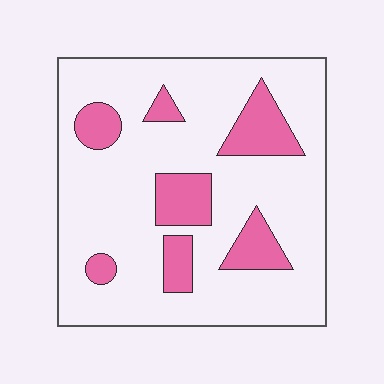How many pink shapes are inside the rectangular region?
7.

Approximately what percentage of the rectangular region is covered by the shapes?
Approximately 20%.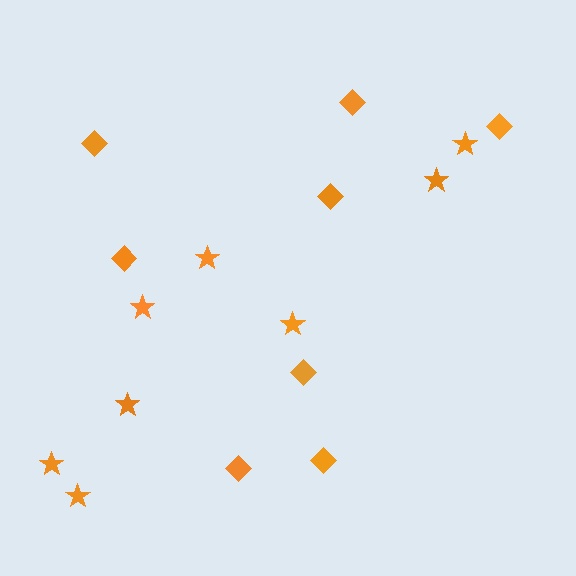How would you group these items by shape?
There are 2 groups: one group of diamonds (8) and one group of stars (8).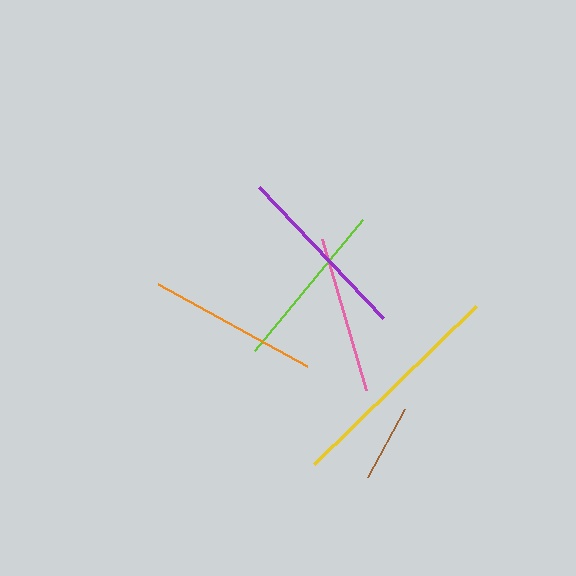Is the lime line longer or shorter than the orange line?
The orange line is longer than the lime line.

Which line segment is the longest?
The yellow line is the longest at approximately 226 pixels.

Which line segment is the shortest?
The brown line is the shortest at approximately 78 pixels.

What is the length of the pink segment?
The pink segment is approximately 158 pixels long.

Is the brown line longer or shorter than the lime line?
The lime line is longer than the brown line.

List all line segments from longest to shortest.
From longest to shortest: yellow, purple, orange, lime, pink, brown.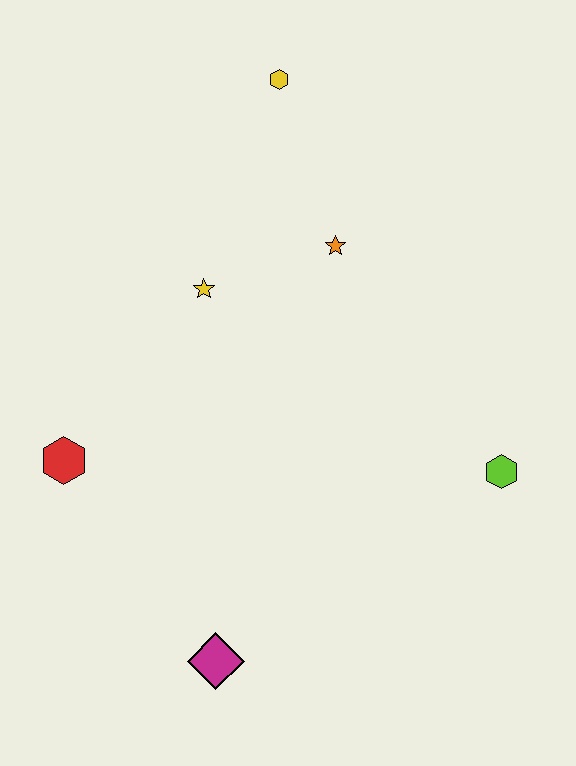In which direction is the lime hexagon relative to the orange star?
The lime hexagon is below the orange star.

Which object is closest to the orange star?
The yellow star is closest to the orange star.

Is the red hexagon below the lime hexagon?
No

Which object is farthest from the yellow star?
The magenta diamond is farthest from the yellow star.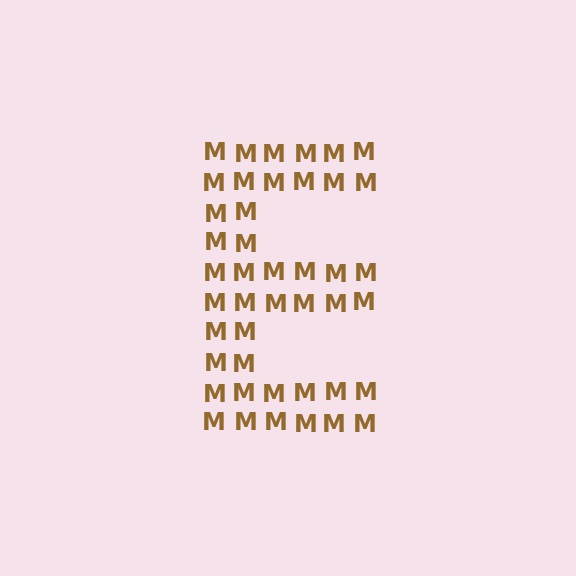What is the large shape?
The large shape is the letter E.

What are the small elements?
The small elements are letter M's.